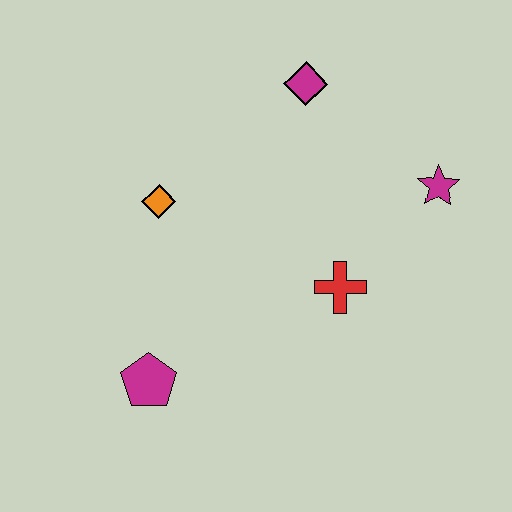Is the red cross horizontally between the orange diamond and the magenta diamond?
No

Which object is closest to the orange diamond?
The magenta pentagon is closest to the orange diamond.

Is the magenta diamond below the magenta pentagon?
No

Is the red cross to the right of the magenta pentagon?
Yes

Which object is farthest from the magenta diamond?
The magenta pentagon is farthest from the magenta diamond.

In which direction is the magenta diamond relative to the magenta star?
The magenta diamond is to the left of the magenta star.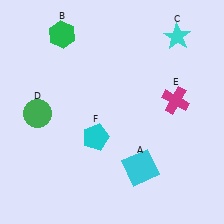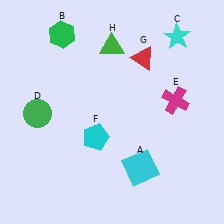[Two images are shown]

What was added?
A red triangle (G), a green triangle (H) were added in Image 2.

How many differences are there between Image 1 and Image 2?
There are 2 differences between the two images.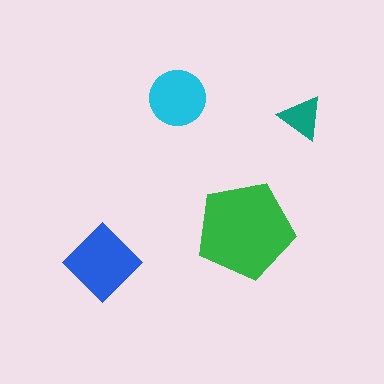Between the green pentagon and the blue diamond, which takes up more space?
The green pentagon.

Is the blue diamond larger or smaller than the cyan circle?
Larger.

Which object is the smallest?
The teal triangle.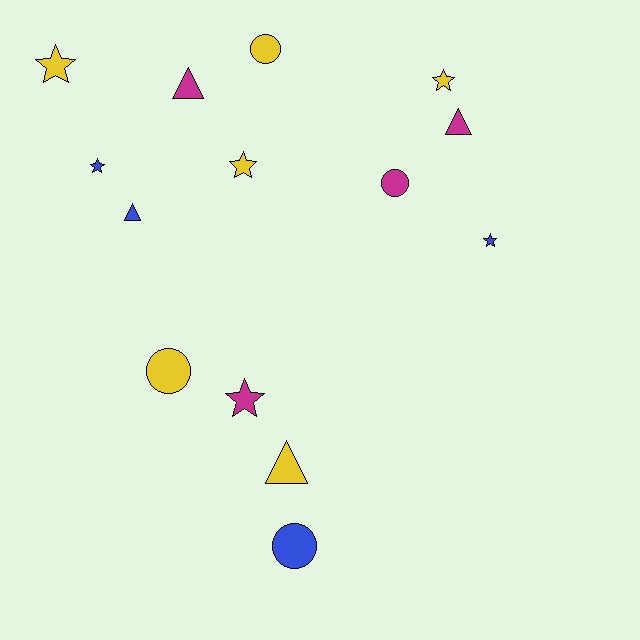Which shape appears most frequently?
Star, with 6 objects.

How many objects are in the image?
There are 14 objects.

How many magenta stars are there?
There is 1 magenta star.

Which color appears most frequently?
Yellow, with 6 objects.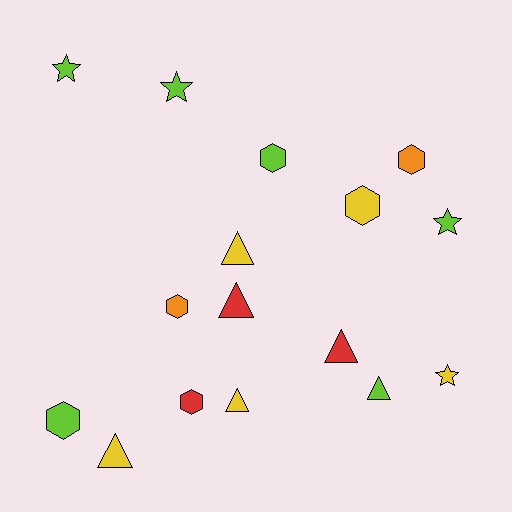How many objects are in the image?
There are 16 objects.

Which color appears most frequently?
Lime, with 6 objects.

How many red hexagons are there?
There is 1 red hexagon.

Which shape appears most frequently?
Triangle, with 6 objects.